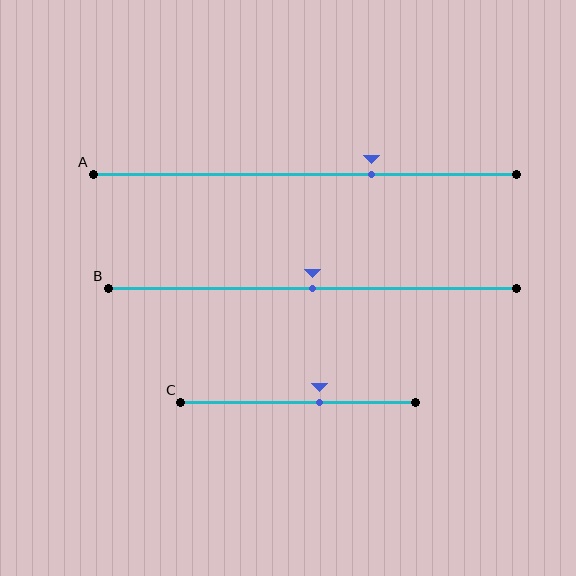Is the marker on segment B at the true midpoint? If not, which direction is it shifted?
Yes, the marker on segment B is at the true midpoint.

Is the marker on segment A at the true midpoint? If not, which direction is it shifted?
No, the marker on segment A is shifted to the right by about 16% of the segment length.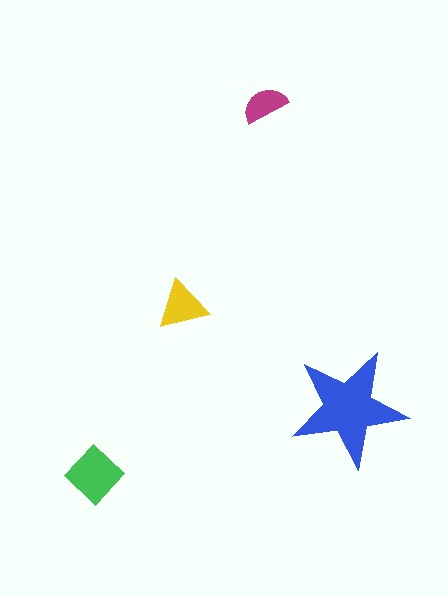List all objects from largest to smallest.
The blue star, the green diamond, the yellow triangle, the magenta semicircle.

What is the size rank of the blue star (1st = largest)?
1st.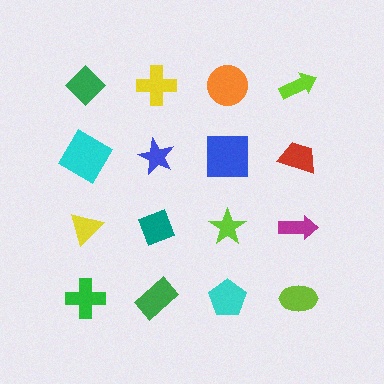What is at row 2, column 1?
A cyan square.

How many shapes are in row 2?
4 shapes.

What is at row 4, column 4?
A lime ellipse.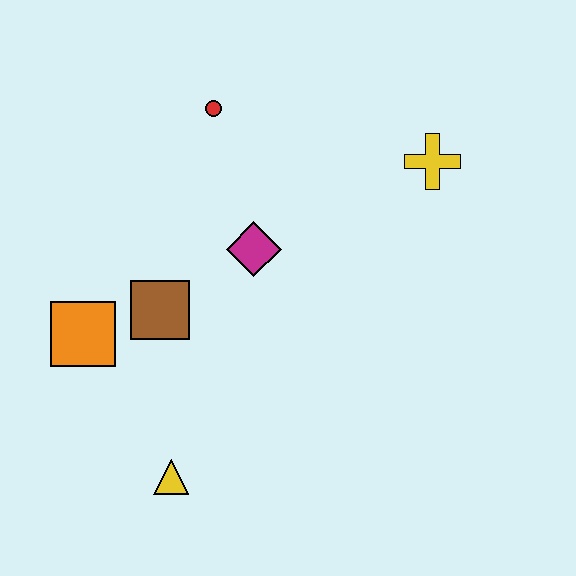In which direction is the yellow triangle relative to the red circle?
The yellow triangle is below the red circle.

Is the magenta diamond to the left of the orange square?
No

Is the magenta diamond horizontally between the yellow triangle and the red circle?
No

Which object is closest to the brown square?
The orange square is closest to the brown square.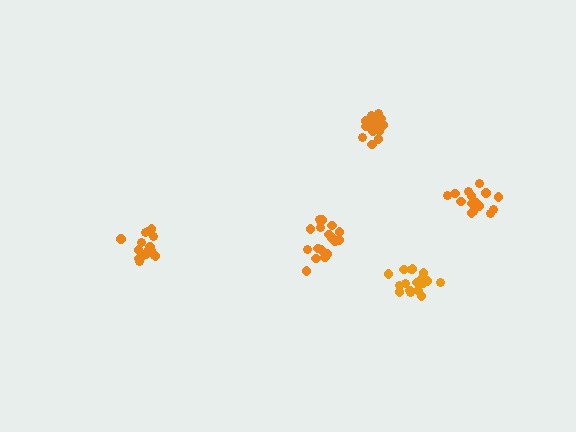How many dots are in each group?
Group 1: 16 dots, Group 2: 20 dots, Group 3: 17 dots, Group 4: 19 dots, Group 5: 18 dots (90 total).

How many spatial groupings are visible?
There are 5 spatial groupings.